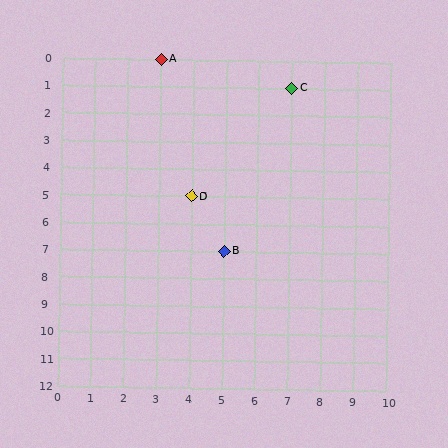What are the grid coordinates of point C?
Point C is at grid coordinates (7, 1).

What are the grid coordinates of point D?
Point D is at grid coordinates (4, 5).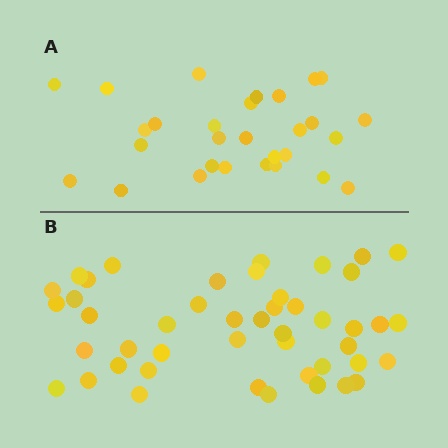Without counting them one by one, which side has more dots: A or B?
Region B (the bottom region) has more dots.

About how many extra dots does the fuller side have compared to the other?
Region B has approximately 15 more dots than region A.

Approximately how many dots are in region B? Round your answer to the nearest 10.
About 50 dots. (The exact count is 46, which rounds to 50.)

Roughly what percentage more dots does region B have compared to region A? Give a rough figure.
About 60% more.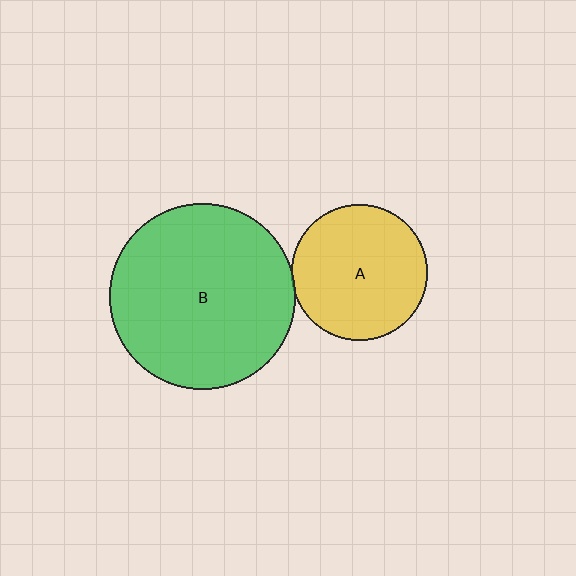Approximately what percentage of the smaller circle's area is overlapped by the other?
Approximately 5%.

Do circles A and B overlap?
Yes.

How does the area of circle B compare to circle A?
Approximately 1.9 times.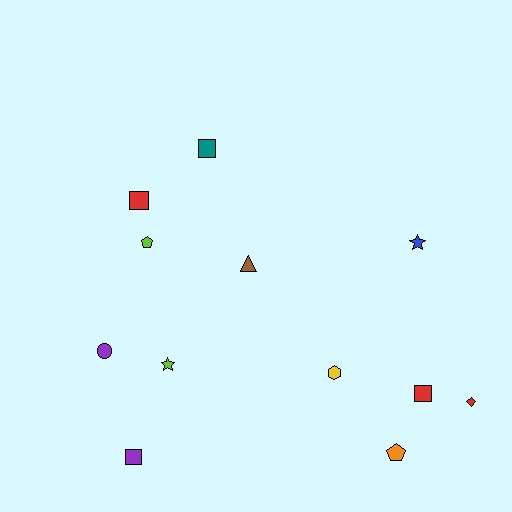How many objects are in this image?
There are 12 objects.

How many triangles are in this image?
There is 1 triangle.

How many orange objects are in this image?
There is 1 orange object.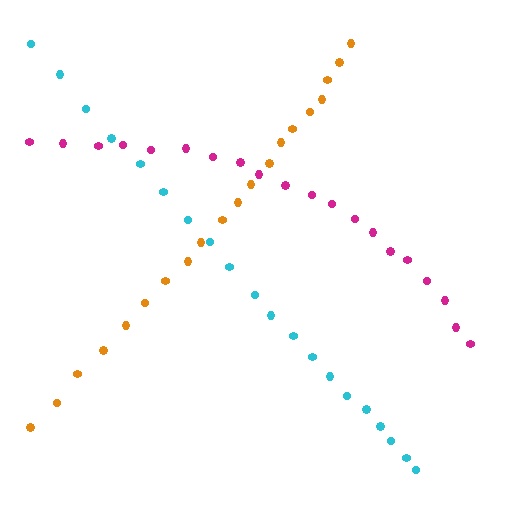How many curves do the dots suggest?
There are 3 distinct paths.